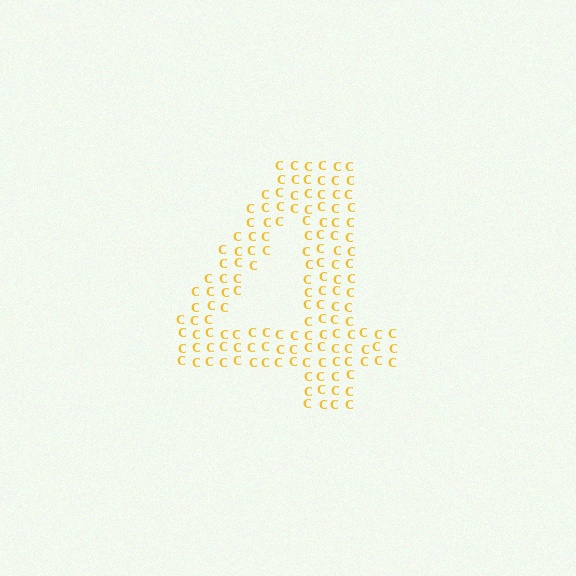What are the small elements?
The small elements are letter C's.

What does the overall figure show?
The overall figure shows the digit 4.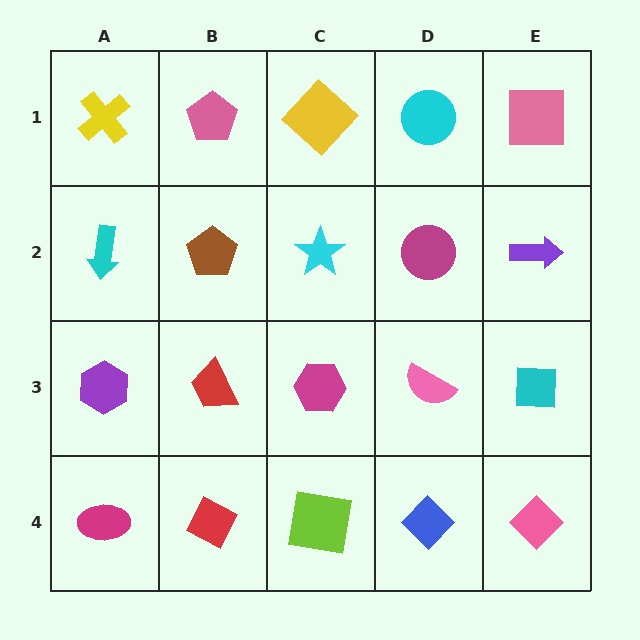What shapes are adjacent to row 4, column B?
A red trapezoid (row 3, column B), a magenta ellipse (row 4, column A), a lime square (row 4, column C).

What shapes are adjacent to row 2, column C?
A yellow diamond (row 1, column C), a magenta hexagon (row 3, column C), a brown pentagon (row 2, column B), a magenta circle (row 2, column D).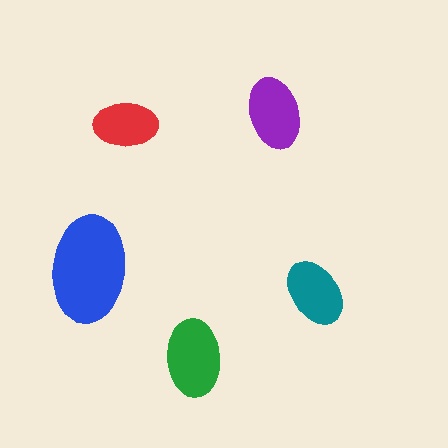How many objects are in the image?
There are 5 objects in the image.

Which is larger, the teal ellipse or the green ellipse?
The green one.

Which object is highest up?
The purple ellipse is topmost.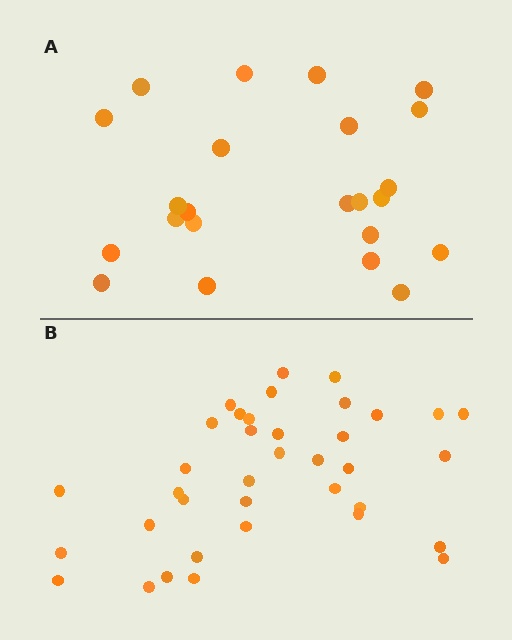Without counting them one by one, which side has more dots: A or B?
Region B (the bottom region) has more dots.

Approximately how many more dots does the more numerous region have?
Region B has approximately 15 more dots than region A.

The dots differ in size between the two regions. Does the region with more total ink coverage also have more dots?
No. Region A has more total ink coverage because its dots are larger, but region B actually contains more individual dots. Total area can be misleading — the number of items is what matters here.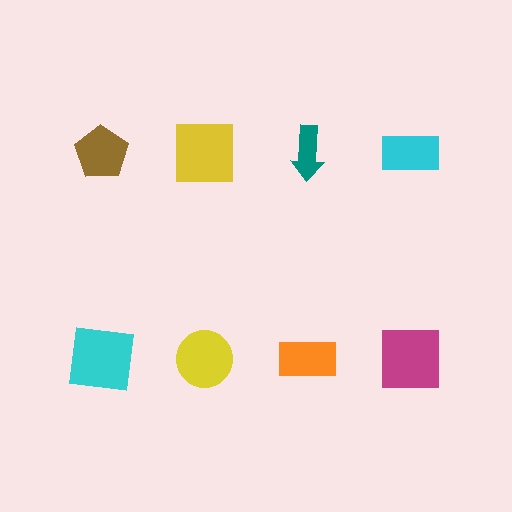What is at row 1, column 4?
A cyan rectangle.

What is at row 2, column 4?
A magenta square.